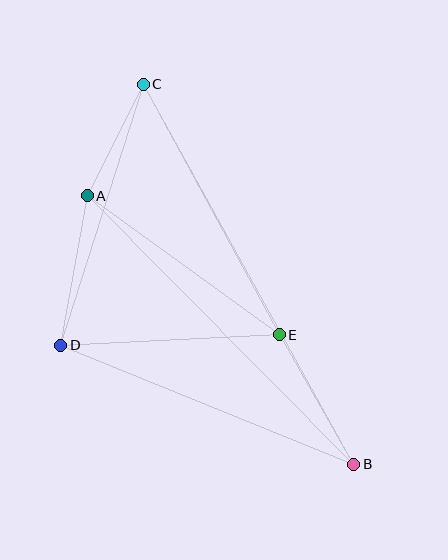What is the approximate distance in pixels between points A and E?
The distance between A and E is approximately 237 pixels.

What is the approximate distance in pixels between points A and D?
The distance between A and D is approximately 152 pixels.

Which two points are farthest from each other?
Points B and C are farthest from each other.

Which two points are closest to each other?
Points A and C are closest to each other.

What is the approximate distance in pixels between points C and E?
The distance between C and E is approximately 285 pixels.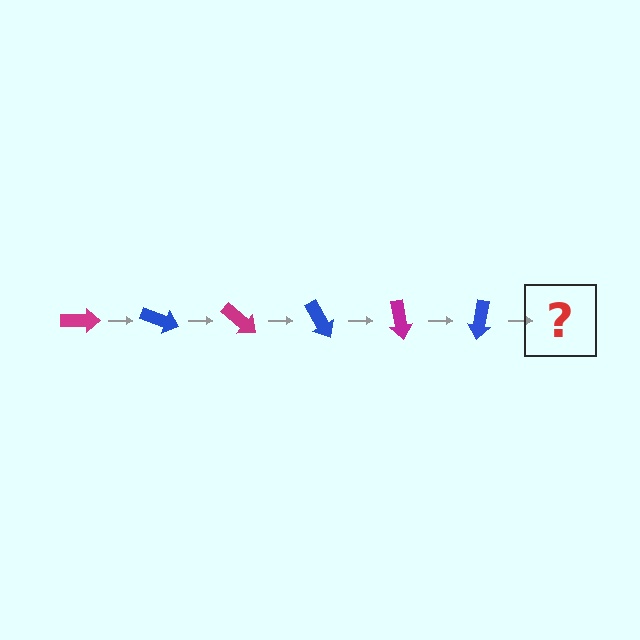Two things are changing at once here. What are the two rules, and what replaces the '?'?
The two rules are that it rotates 20 degrees each step and the color cycles through magenta and blue. The '?' should be a magenta arrow, rotated 120 degrees from the start.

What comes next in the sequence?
The next element should be a magenta arrow, rotated 120 degrees from the start.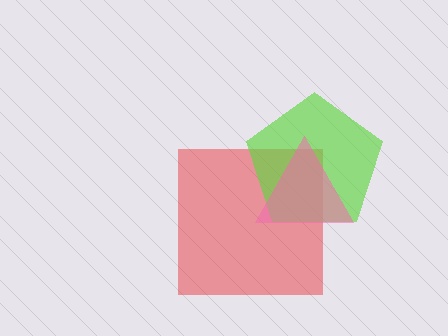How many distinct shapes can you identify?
There are 3 distinct shapes: a red square, a lime pentagon, a pink triangle.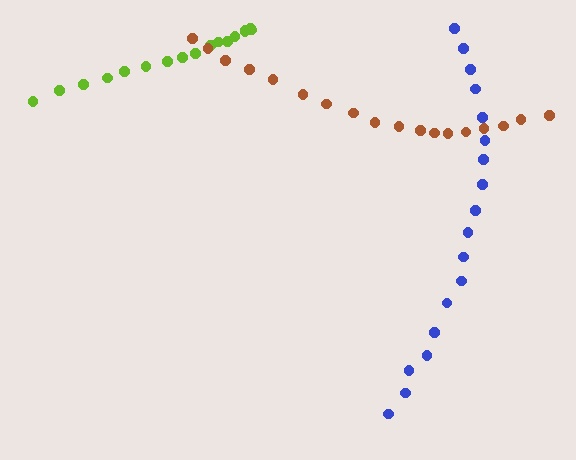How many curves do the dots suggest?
There are 3 distinct paths.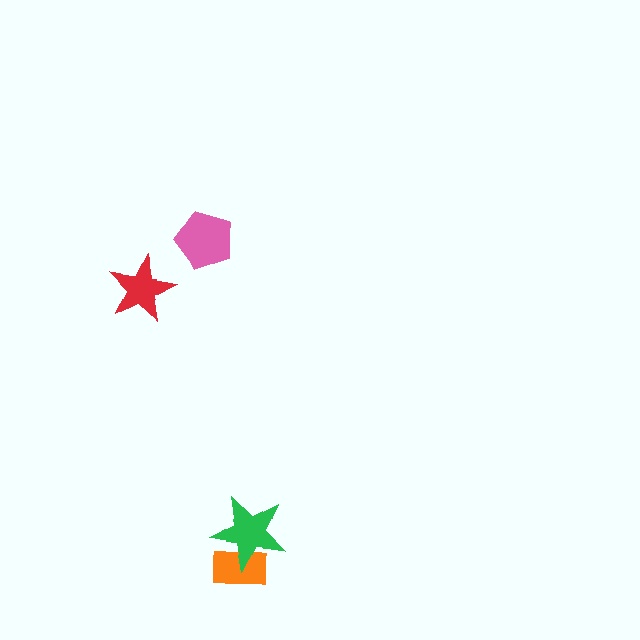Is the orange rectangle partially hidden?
Yes, it is partially covered by another shape.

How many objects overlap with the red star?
0 objects overlap with the red star.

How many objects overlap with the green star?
1 object overlaps with the green star.